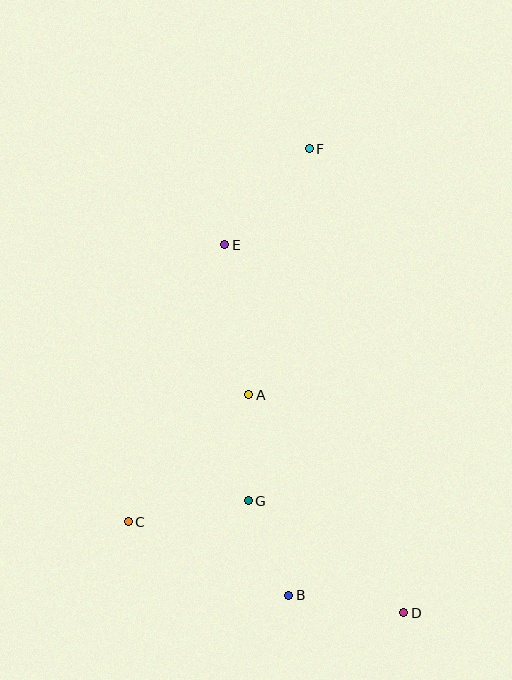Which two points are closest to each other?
Points B and G are closest to each other.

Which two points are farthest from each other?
Points D and F are farthest from each other.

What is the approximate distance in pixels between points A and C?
The distance between A and C is approximately 175 pixels.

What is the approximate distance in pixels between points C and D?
The distance between C and D is approximately 291 pixels.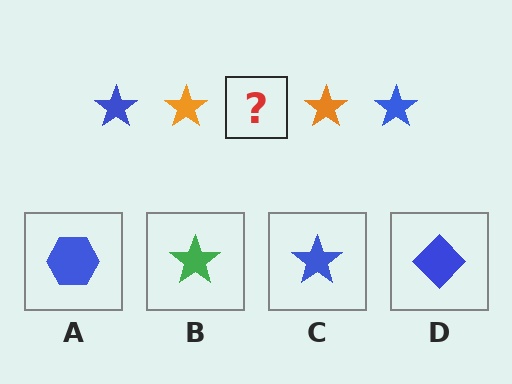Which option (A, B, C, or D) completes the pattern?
C.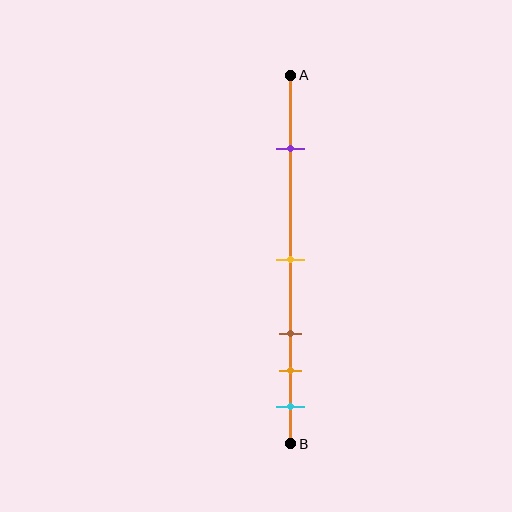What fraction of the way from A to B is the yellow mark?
The yellow mark is approximately 50% (0.5) of the way from A to B.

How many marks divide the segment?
There are 5 marks dividing the segment.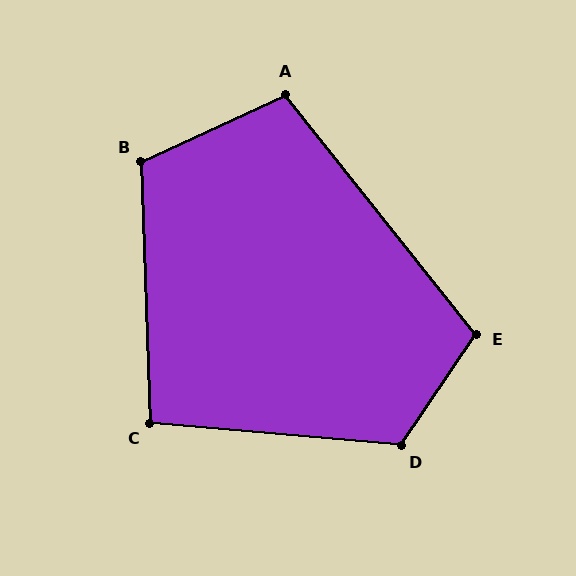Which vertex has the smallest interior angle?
C, at approximately 97 degrees.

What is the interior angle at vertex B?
Approximately 113 degrees (obtuse).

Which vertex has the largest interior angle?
D, at approximately 119 degrees.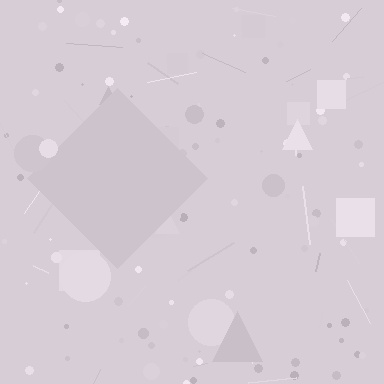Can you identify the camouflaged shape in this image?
The camouflaged shape is a diamond.